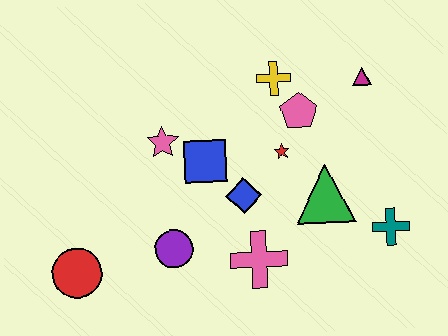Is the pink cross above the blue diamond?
No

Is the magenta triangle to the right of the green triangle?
Yes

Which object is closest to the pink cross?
The blue diamond is closest to the pink cross.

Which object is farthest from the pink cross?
The magenta triangle is farthest from the pink cross.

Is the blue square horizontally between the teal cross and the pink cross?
No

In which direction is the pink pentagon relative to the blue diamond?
The pink pentagon is above the blue diamond.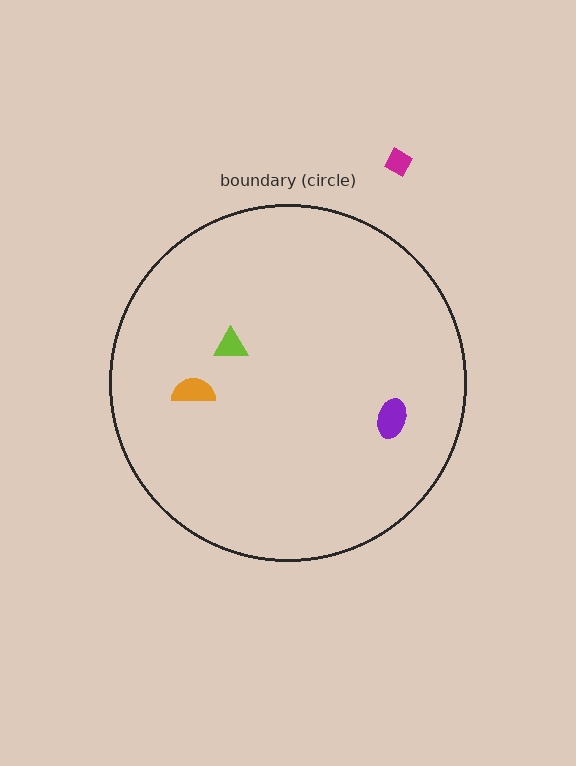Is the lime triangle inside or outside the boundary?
Inside.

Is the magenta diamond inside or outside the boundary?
Outside.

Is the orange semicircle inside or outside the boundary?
Inside.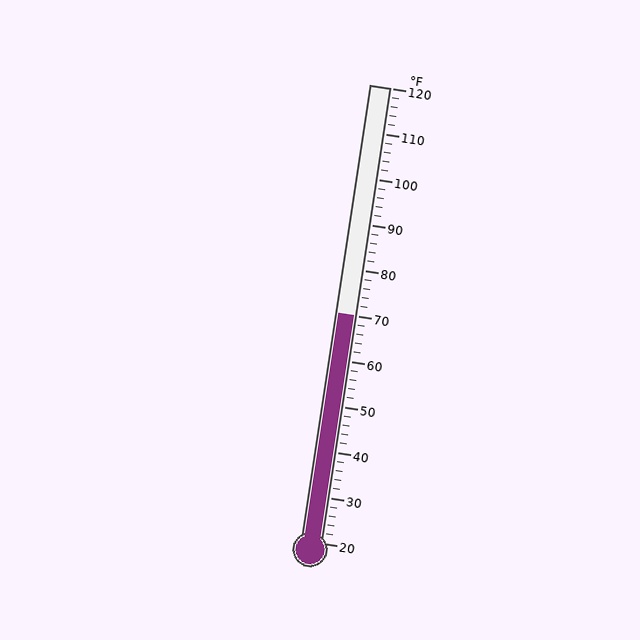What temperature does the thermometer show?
The thermometer shows approximately 70°F.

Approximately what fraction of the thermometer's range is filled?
The thermometer is filled to approximately 50% of its range.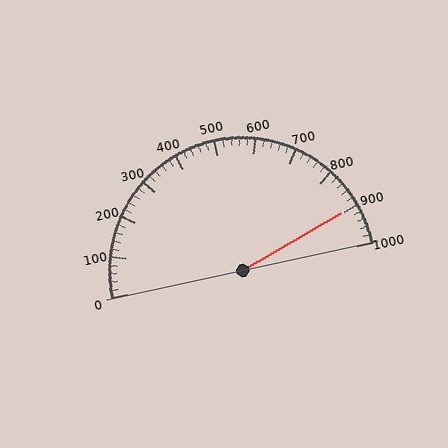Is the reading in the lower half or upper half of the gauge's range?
The reading is in the upper half of the range (0 to 1000).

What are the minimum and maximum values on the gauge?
The gauge ranges from 0 to 1000.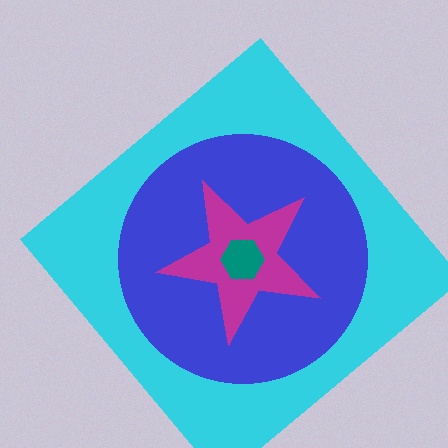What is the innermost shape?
The teal hexagon.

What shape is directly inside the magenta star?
The teal hexagon.